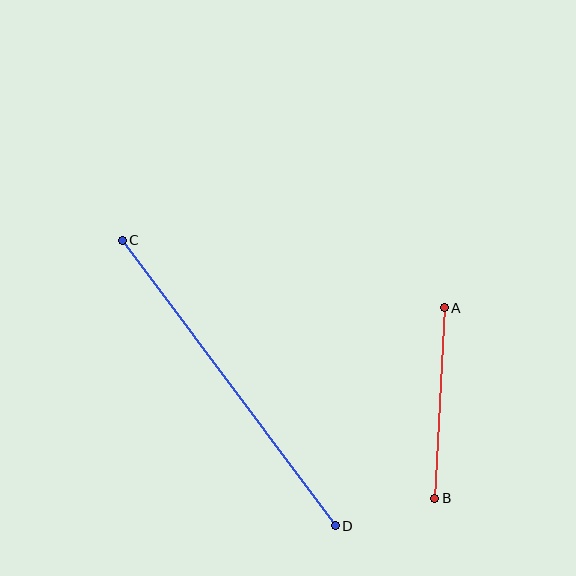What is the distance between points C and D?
The distance is approximately 356 pixels.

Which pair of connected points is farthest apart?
Points C and D are farthest apart.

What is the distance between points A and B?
The distance is approximately 191 pixels.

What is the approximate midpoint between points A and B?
The midpoint is at approximately (440, 403) pixels.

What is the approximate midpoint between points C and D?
The midpoint is at approximately (229, 383) pixels.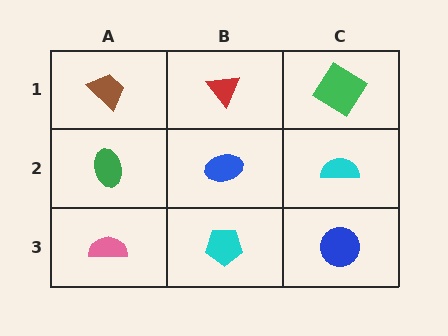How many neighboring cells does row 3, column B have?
3.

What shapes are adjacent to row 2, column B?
A red triangle (row 1, column B), a cyan pentagon (row 3, column B), a green ellipse (row 2, column A), a cyan semicircle (row 2, column C).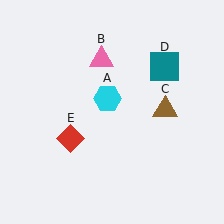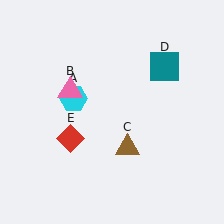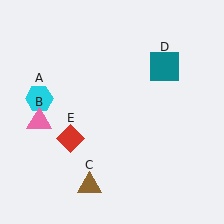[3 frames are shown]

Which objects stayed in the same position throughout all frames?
Teal square (object D) and red diamond (object E) remained stationary.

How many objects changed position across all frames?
3 objects changed position: cyan hexagon (object A), pink triangle (object B), brown triangle (object C).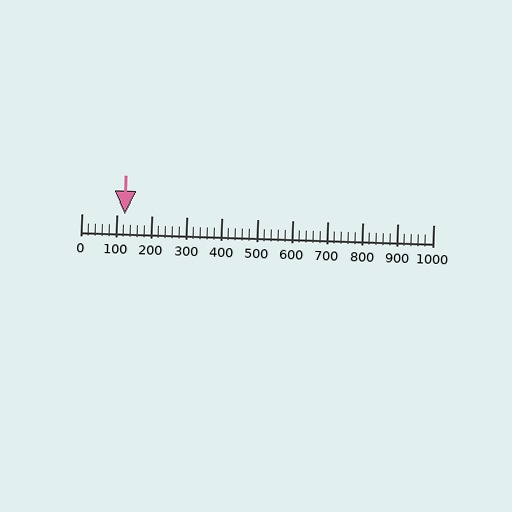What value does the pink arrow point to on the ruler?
The pink arrow points to approximately 124.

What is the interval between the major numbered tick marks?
The major tick marks are spaced 100 units apart.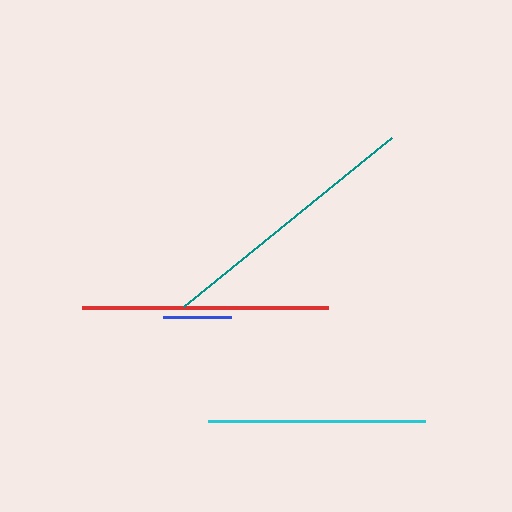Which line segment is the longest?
The teal line is the longest at approximately 268 pixels.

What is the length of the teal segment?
The teal segment is approximately 268 pixels long.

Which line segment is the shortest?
The blue line is the shortest at approximately 68 pixels.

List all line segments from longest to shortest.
From longest to shortest: teal, red, cyan, blue.